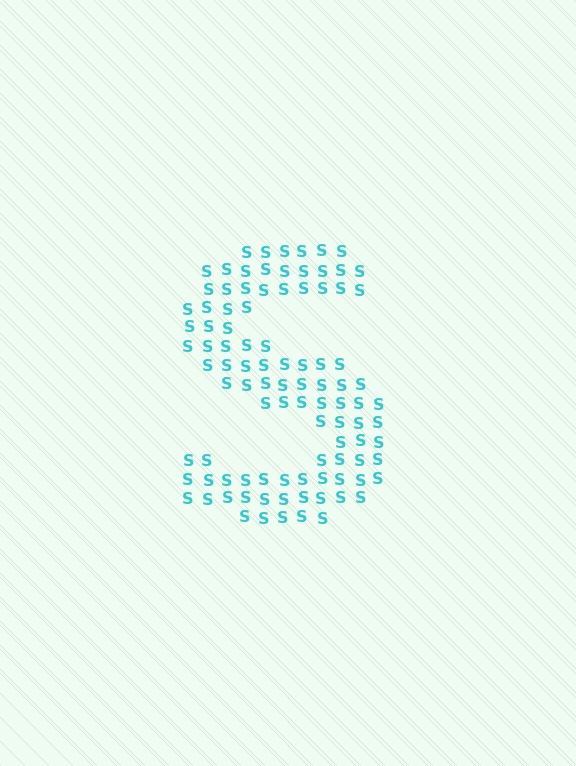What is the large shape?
The large shape is the letter S.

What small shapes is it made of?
It is made of small letter S's.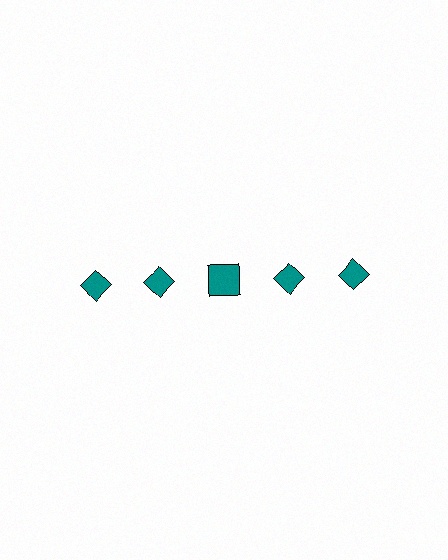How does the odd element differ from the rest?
It has a different shape: square instead of diamond.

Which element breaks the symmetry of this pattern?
The teal square in the top row, center column breaks the symmetry. All other shapes are teal diamonds.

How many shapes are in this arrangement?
There are 5 shapes arranged in a grid pattern.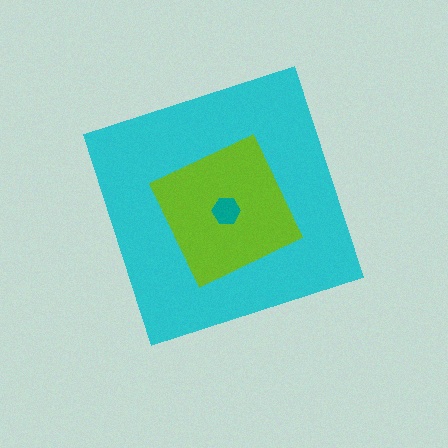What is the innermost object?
The teal hexagon.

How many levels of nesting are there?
3.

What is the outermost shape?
The cyan diamond.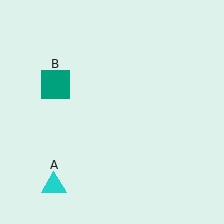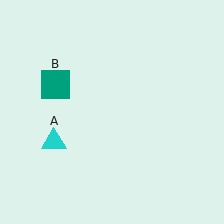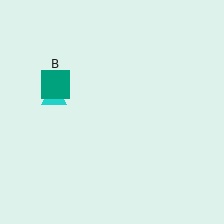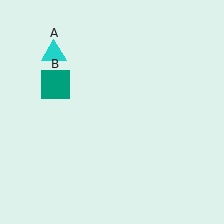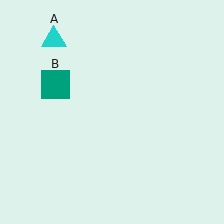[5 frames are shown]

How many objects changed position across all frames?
1 object changed position: cyan triangle (object A).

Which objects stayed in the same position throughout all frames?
Teal square (object B) remained stationary.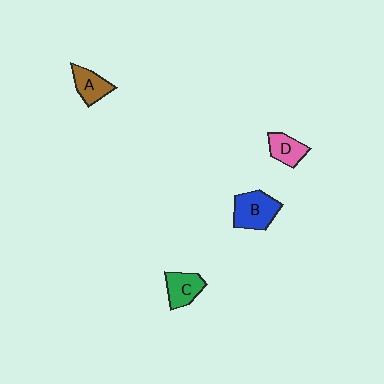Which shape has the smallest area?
Shape D (pink).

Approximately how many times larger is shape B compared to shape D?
Approximately 1.6 times.